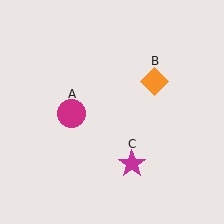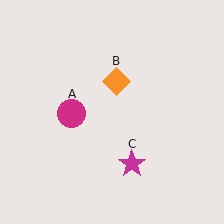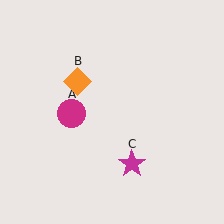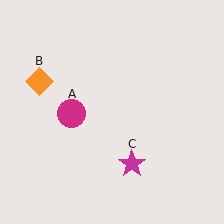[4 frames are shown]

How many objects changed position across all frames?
1 object changed position: orange diamond (object B).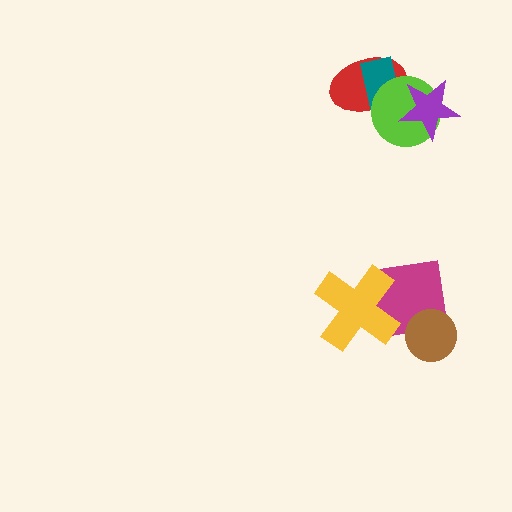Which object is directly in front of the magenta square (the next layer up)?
The yellow cross is directly in front of the magenta square.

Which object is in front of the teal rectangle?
The lime circle is in front of the teal rectangle.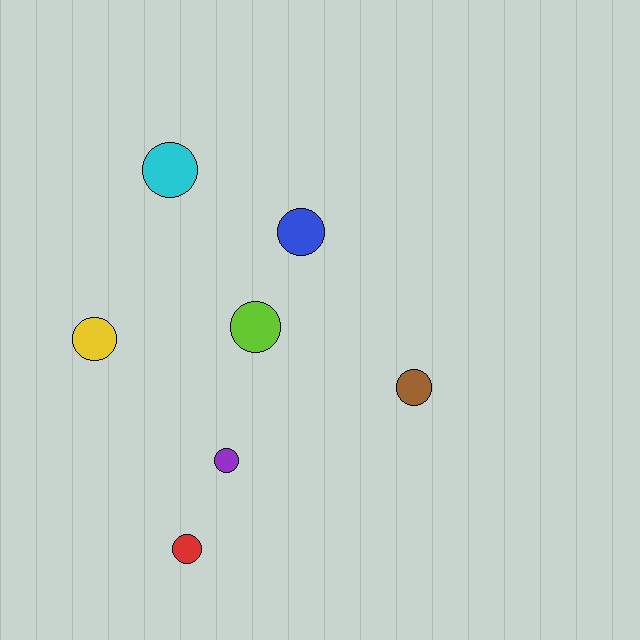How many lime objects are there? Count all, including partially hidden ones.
There is 1 lime object.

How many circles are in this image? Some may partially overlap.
There are 7 circles.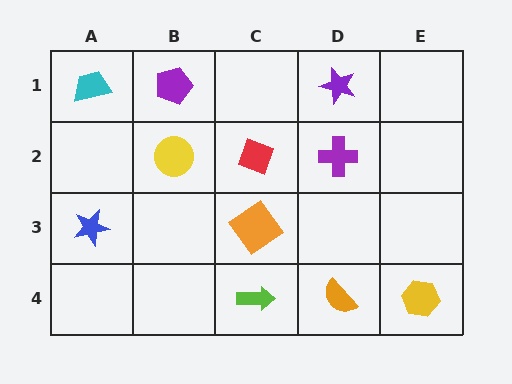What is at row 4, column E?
A yellow hexagon.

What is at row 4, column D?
An orange semicircle.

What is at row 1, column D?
A purple star.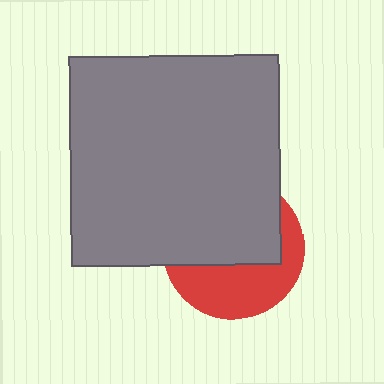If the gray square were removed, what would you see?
You would see the complete red circle.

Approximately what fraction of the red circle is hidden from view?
Roughly 57% of the red circle is hidden behind the gray square.